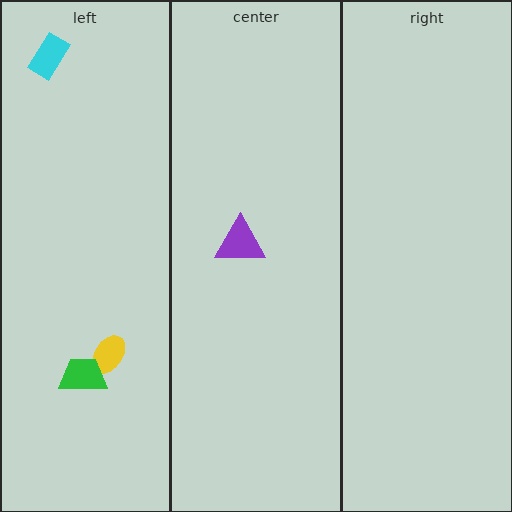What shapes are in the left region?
The yellow ellipse, the cyan rectangle, the green trapezoid.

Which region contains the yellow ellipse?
The left region.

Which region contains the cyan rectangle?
The left region.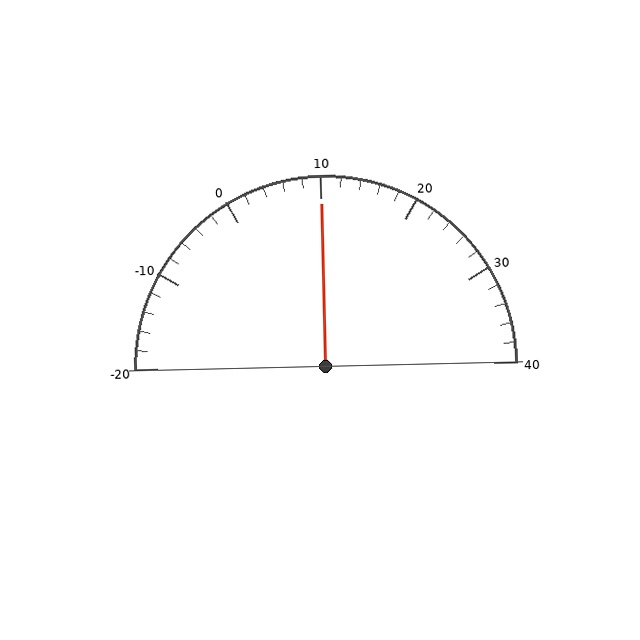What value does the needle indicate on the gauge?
The needle indicates approximately 10.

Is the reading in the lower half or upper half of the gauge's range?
The reading is in the upper half of the range (-20 to 40).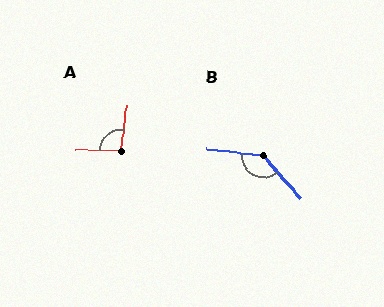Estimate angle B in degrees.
Approximately 139 degrees.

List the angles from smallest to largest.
A (97°), B (139°).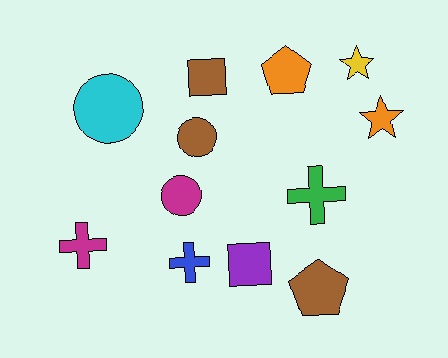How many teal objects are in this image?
There are no teal objects.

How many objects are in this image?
There are 12 objects.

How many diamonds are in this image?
There are no diamonds.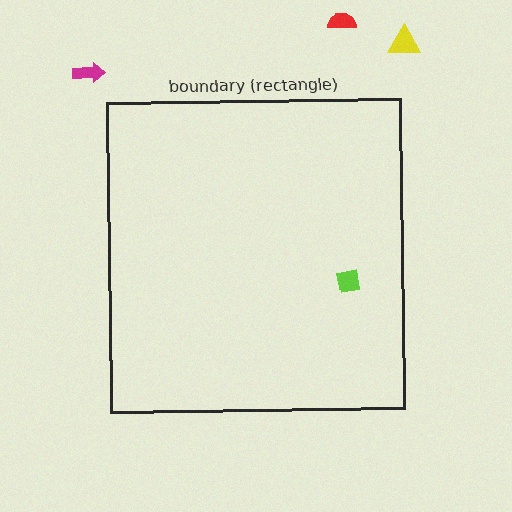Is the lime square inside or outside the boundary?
Inside.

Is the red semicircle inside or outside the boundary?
Outside.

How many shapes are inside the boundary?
1 inside, 3 outside.